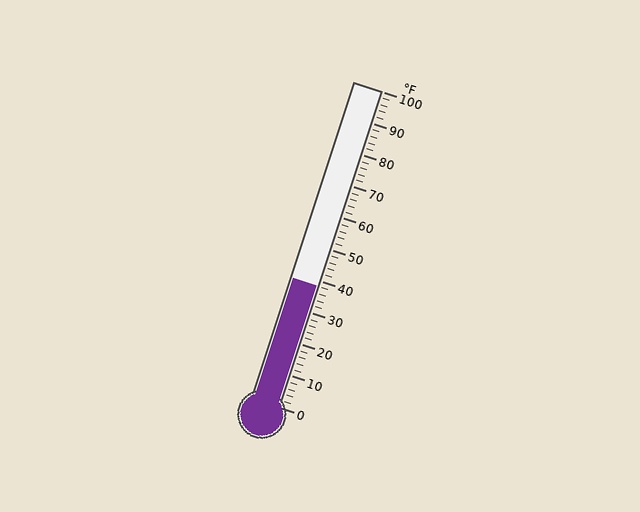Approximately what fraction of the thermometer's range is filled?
The thermometer is filled to approximately 40% of its range.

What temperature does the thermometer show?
The thermometer shows approximately 38°F.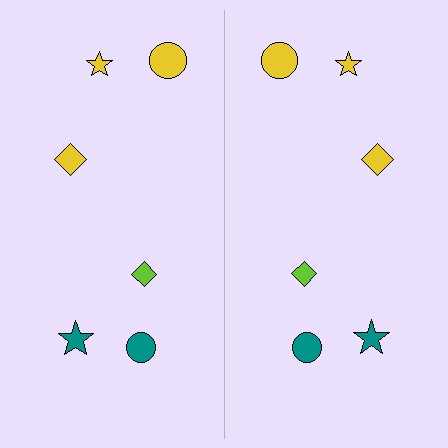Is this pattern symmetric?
Yes, this pattern has bilateral (reflection) symmetry.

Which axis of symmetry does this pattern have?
The pattern has a vertical axis of symmetry running through the center of the image.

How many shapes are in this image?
There are 12 shapes in this image.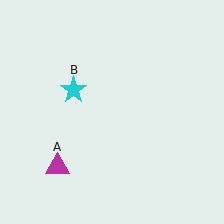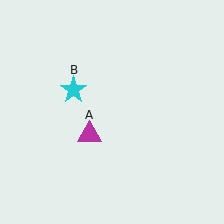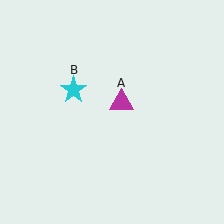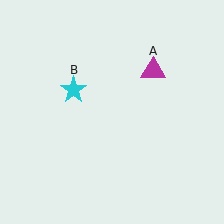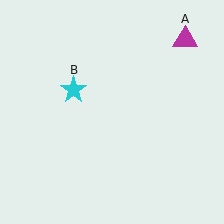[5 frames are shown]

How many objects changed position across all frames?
1 object changed position: magenta triangle (object A).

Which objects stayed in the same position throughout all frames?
Cyan star (object B) remained stationary.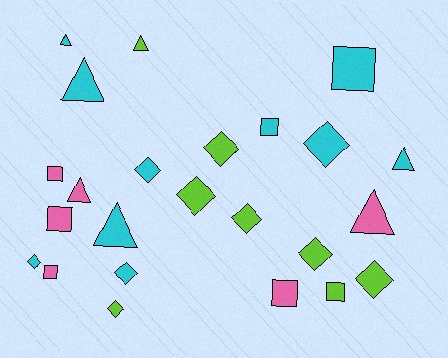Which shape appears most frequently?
Diamond, with 10 objects.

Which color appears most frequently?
Cyan, with 10 objects.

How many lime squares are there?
There is 1 lime square.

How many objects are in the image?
There are 24 objects.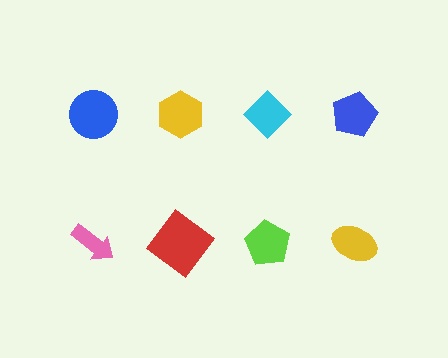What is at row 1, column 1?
A blue circle.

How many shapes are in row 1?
4 shapes.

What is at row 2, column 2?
A red diamond.